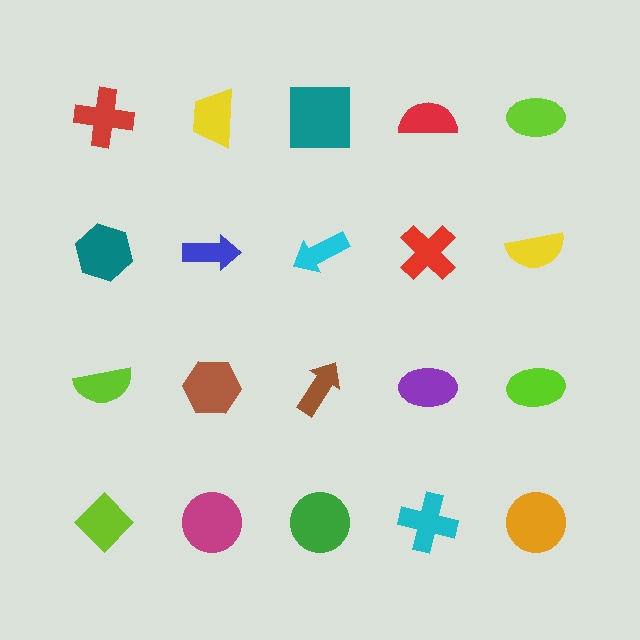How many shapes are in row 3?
5 shapes.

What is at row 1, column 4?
A red semicircle.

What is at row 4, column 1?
A lime diamond.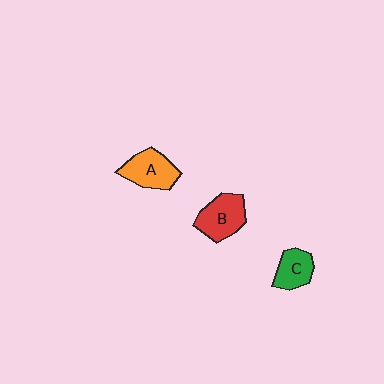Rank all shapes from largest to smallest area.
From largest to smallest: B (red), A (orange), C (green).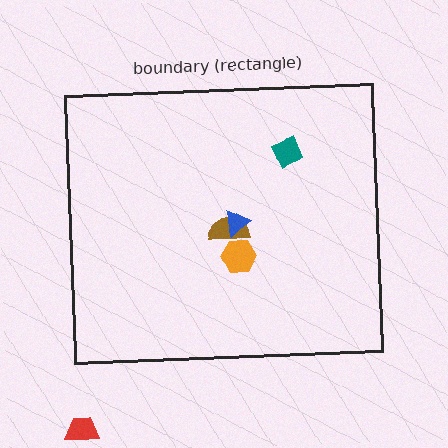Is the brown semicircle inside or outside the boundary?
Inside.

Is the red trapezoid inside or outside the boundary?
Outside.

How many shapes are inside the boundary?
4 inside, 1 outside.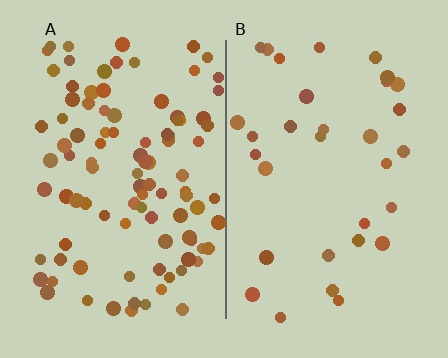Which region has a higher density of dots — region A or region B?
A (the left).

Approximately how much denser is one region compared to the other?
Approximately 3.1× — region A over region B.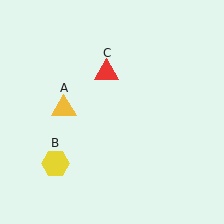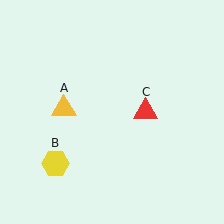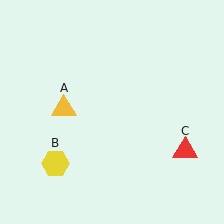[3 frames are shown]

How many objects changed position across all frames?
1 object changed position: red triangle (object C).